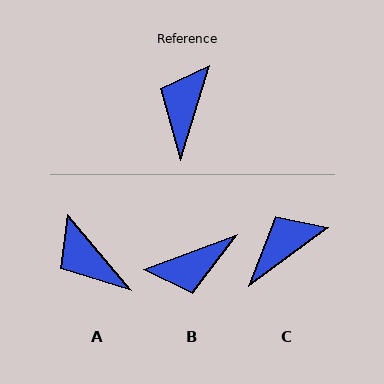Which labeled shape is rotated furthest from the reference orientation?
B, about 128 degrees away.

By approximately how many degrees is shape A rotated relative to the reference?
Approximately 57 degrees counter-clockwise.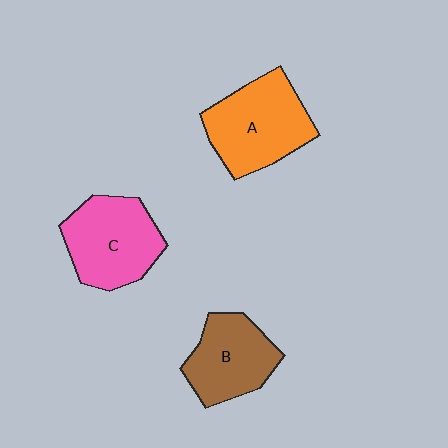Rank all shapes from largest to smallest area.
From largest to smallest: A (orange), C (pink), B (brown).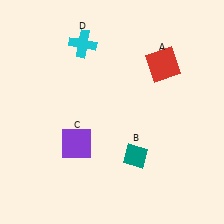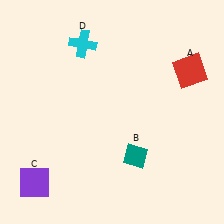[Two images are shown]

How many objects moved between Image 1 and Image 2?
2 objects moved between the two images.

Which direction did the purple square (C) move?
The purple square (C) moved left.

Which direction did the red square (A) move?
The red square (A) moved right.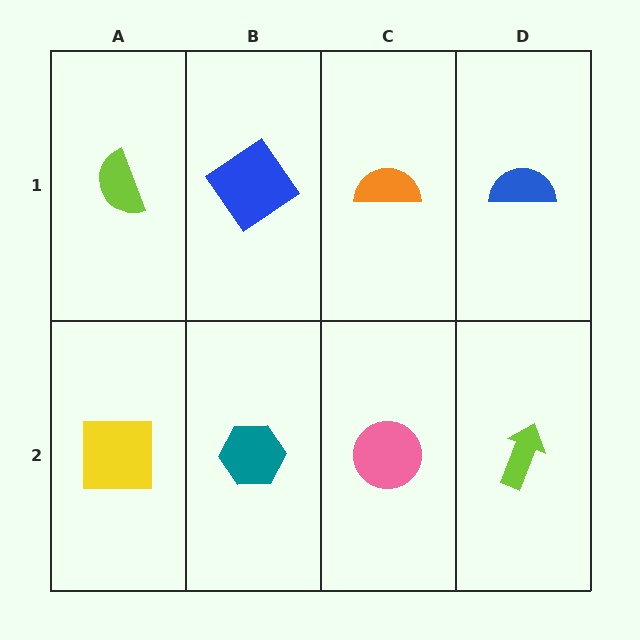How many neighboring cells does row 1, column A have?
2.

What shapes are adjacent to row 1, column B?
A teal hexagon (row 2, column B), a lime semicircle (row 1, column A), an orange semicircle (row 1, column C).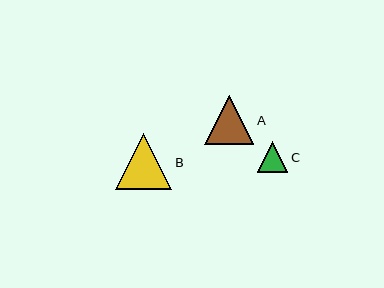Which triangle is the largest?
Triangle B is the largest with a size of approximately 56 pixels.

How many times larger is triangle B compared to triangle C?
Triangle B is approximately 1.8 times the size of triangle C.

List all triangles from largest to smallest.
From largest to smallest: B, A, C.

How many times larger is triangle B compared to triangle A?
Triangle B is approximately 1.1 times the size of triangle A.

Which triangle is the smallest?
Triangle C is the smallest with a size of approximately 31 pixels.